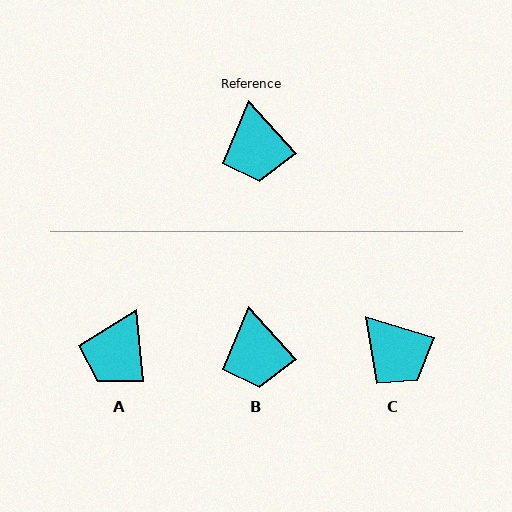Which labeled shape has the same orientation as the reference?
B.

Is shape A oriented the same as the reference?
No, it is off by about 36 degrees.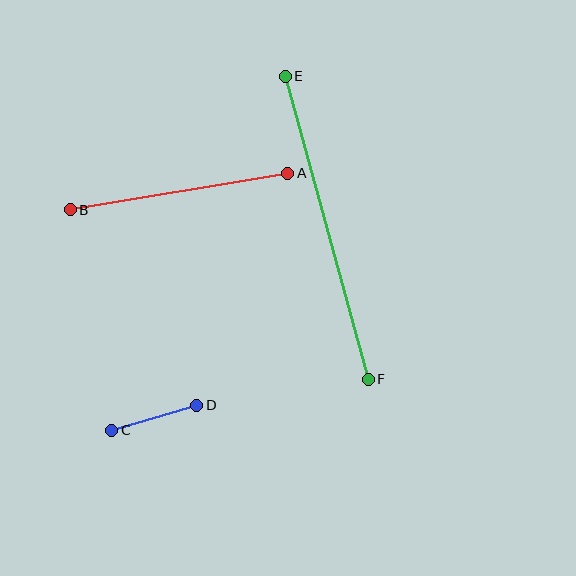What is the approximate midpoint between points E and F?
The midpoint is at approximately (327, 228) pixels.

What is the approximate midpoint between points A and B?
The midpoint is at approximately (179, 191) pixels.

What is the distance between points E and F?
The distance is approximately 314 pixels.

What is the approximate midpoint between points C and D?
The midpoint is at approximately (154, 418) pixels.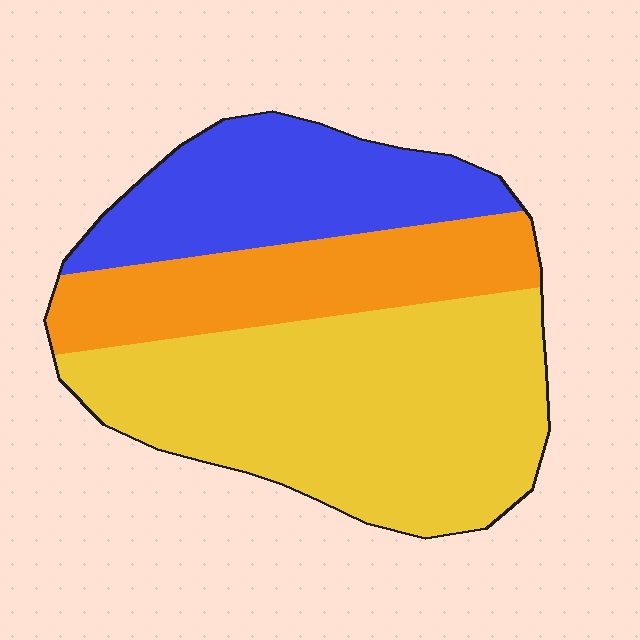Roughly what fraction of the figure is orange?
Orange covers 24% of the figure.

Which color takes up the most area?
Yellow, at roughly 50%.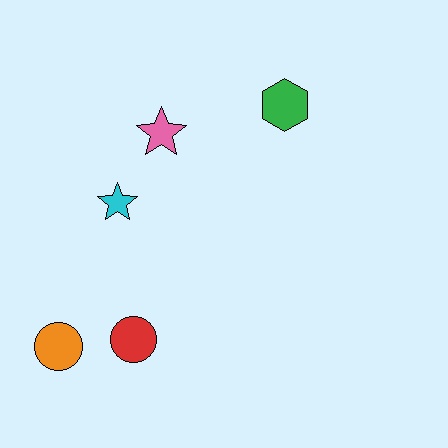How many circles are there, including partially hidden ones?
There are 2 circles.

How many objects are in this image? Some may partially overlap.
There are 5 objects.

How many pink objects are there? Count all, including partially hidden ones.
There is 1 pink object.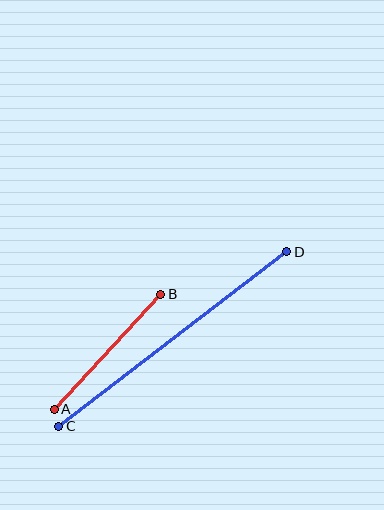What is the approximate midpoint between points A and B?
The midpoint is at approximately (108, 352) pixels.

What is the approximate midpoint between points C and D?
The midpoint is at approximately (173, 339) pixels.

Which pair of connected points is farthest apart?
Points C and D are farthest apart.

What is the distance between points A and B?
The distance is approximately 157 pixels.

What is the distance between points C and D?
The distance is approximately 287 pixels.